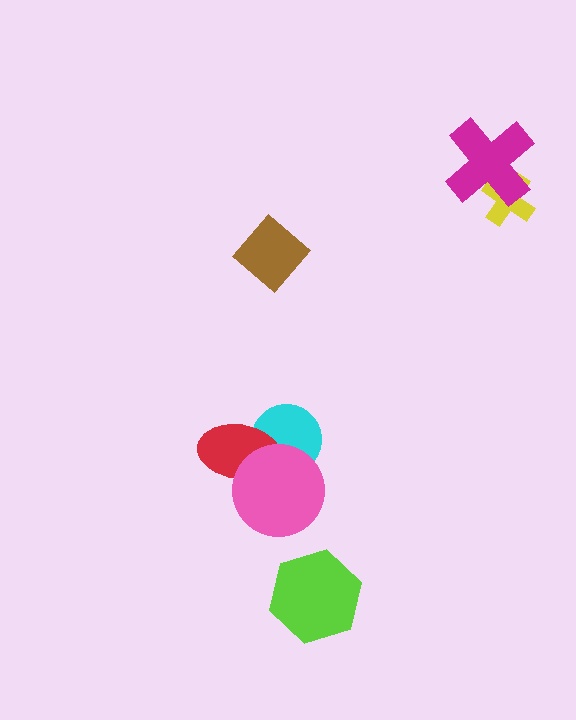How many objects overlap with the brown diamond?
0 objects overlap with the brown diamond.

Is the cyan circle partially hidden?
Yes, it is partially covered by another shape.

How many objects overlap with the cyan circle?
2 objects overlap with the cyan circle.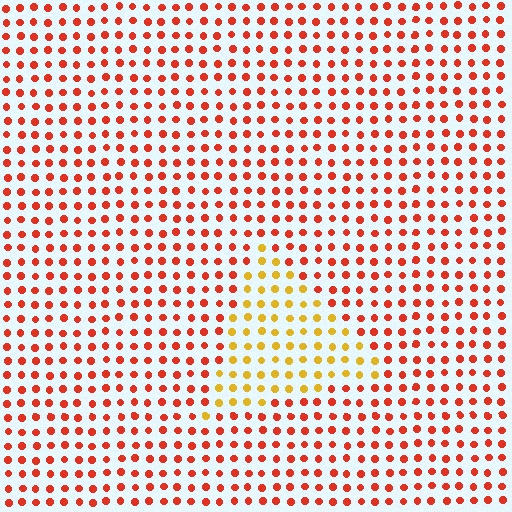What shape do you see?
I see a triangle.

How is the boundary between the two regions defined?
The boundary is defined purely by a slight shift in hue (about 41 degrees). Spacing, size, and orientation are identical on both sides.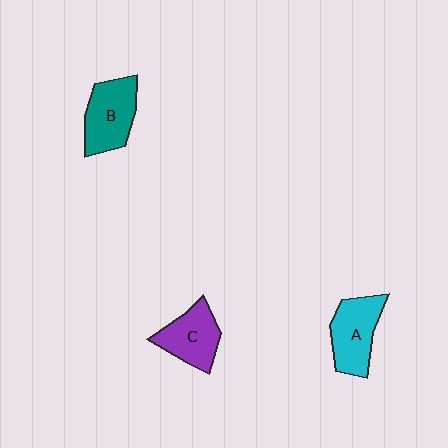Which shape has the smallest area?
Shape C (purple).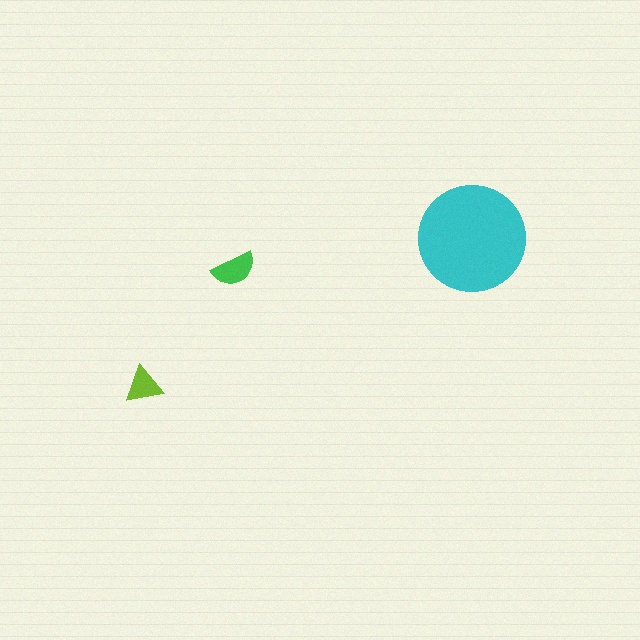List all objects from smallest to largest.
The lime triangle, the green semicircle, the cyan circle.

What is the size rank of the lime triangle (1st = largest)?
3rd.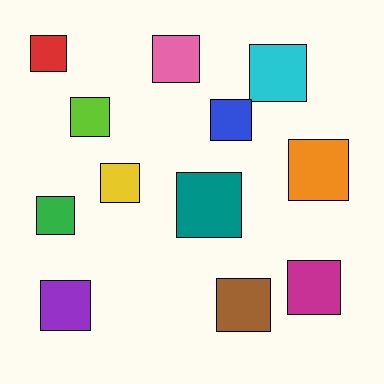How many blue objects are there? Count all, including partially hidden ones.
There is 1 blue object.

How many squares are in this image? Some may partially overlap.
There are 12 squares.